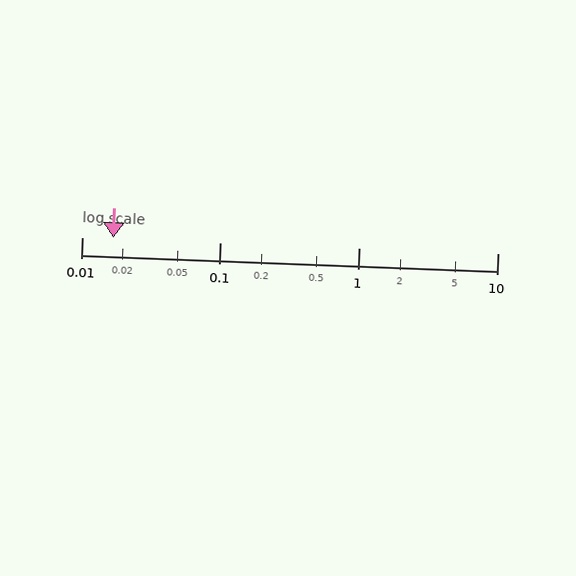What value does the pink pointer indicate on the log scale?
The pointer indicates approximately 0.017.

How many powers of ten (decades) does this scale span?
The scale spans 3 decades, from 0.01 to 10.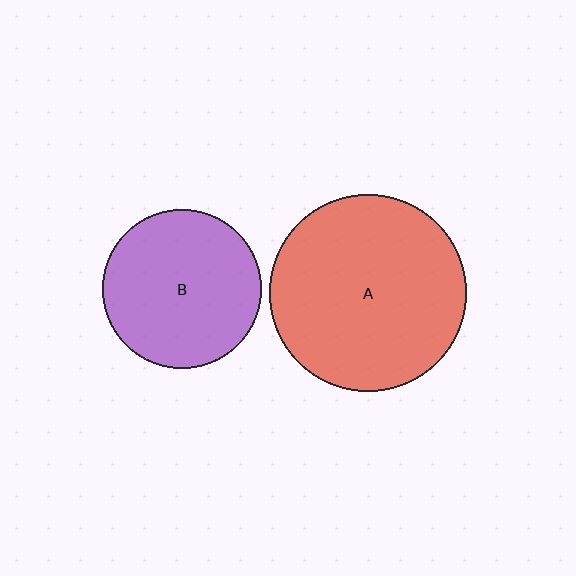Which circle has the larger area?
Circle A (red).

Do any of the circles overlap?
No, none of the circles overlap.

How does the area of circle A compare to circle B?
Approximately 1.6 times.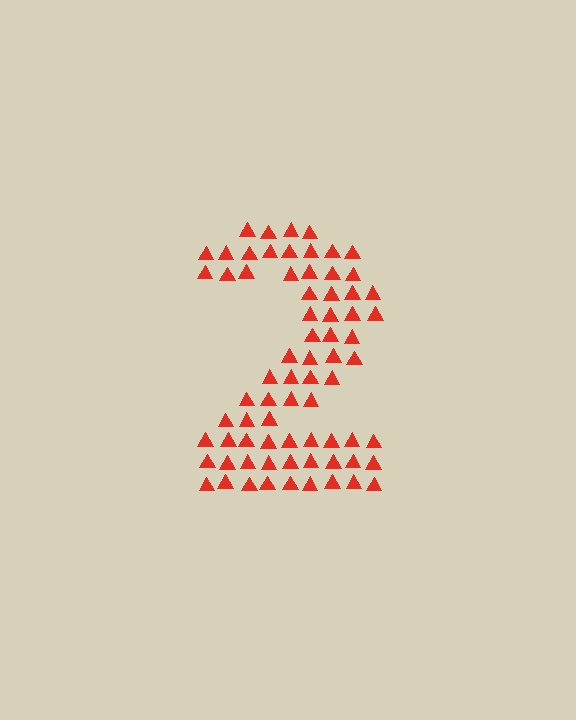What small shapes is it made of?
It is made of small triangles.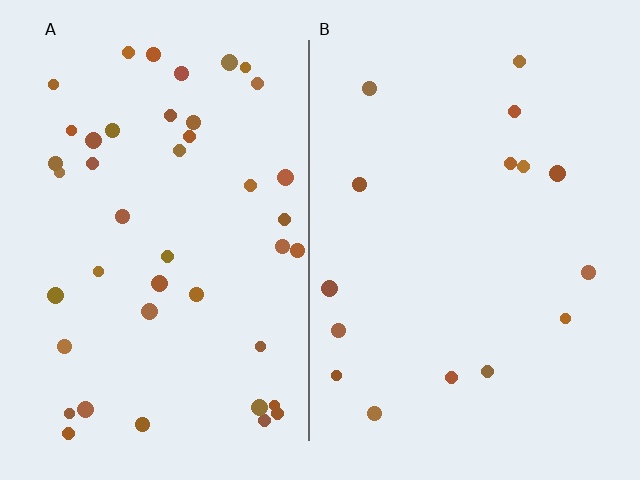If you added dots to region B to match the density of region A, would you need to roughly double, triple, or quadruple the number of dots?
Approximately triple.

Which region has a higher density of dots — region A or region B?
A (the left).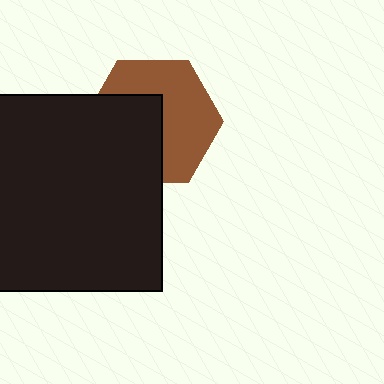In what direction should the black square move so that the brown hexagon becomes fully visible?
The black square should move toward the lower-left. That is the shortest direction to clear the overlap and leave the brown hexagon fully visible.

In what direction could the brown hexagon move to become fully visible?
The brown hexagon could move toward the upper-right. That would shift it out from behind the black square entirely.